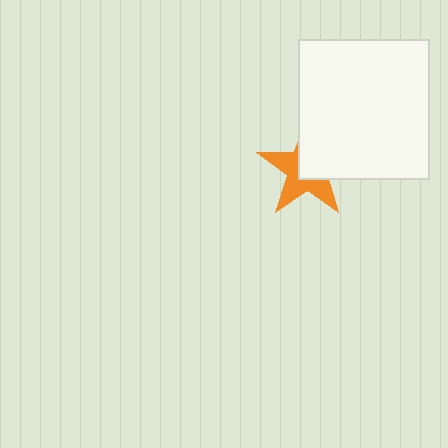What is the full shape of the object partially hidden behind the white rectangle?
The partially hidden object is an orange star.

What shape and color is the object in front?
The object in front is a white rectangle.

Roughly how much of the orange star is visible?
About half of it is visible (roughly 52%).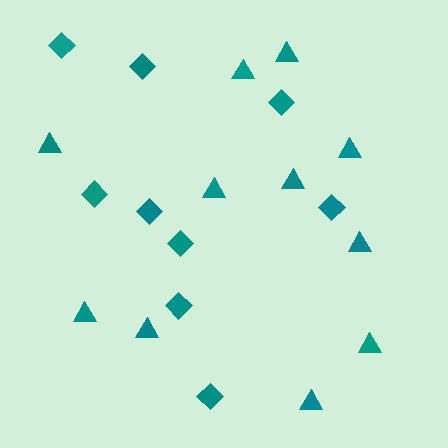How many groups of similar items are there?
There are 2 groups: one group of diamonds (9) and one group of triangles (11).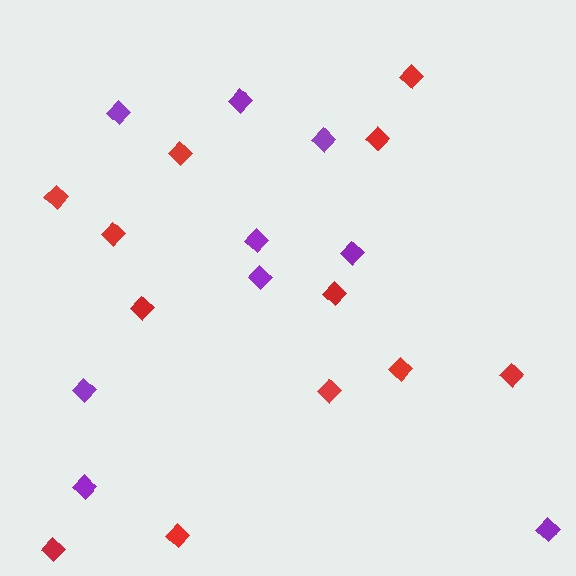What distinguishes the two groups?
There are 2 groups: one group of purple diamonds (9) and one group of red diamonds (12).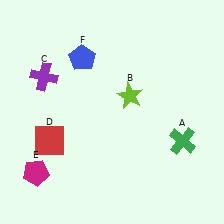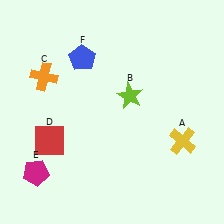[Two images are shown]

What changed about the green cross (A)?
In Image 1, A is green. In Image 2, it changed to yellow.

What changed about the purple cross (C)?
In Image 1, C is purple. In Image 2, it changed to orange.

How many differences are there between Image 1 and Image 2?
There are 2 differences between the two images.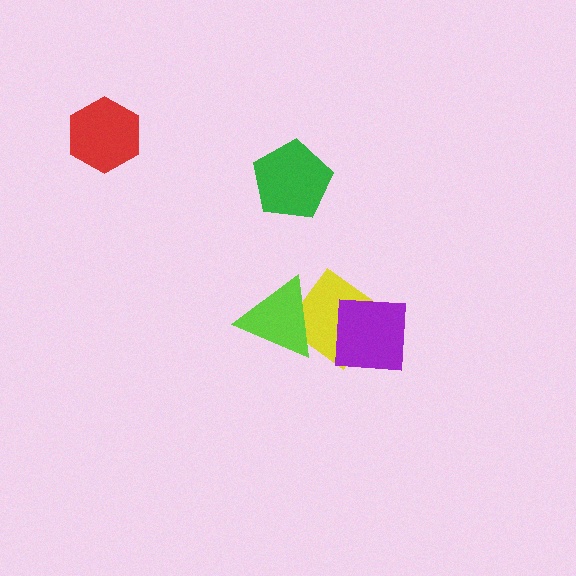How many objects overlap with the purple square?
1 object overlaps with the purple square.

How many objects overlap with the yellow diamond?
2 objects overlap with the yellow diamond.